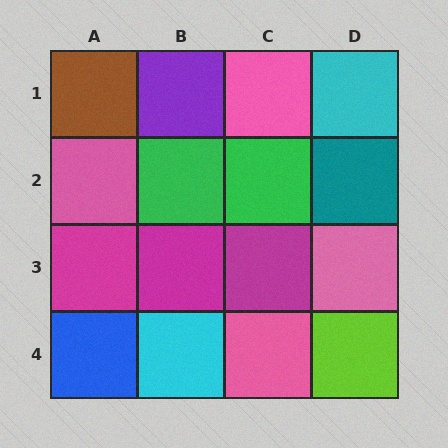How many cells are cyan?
2 cells are cyan.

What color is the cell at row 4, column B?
Cyan.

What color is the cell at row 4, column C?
Pink.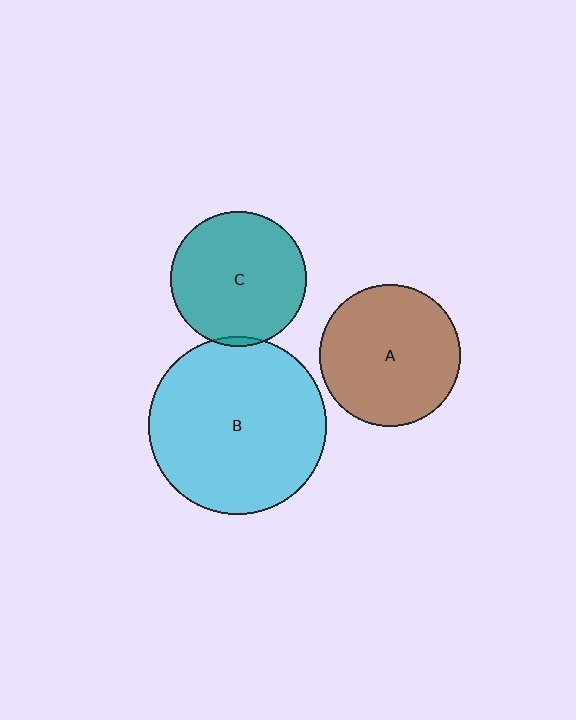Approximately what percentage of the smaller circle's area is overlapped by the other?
Approximately 5%.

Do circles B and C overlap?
Yes.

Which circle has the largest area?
Circle B (cyan).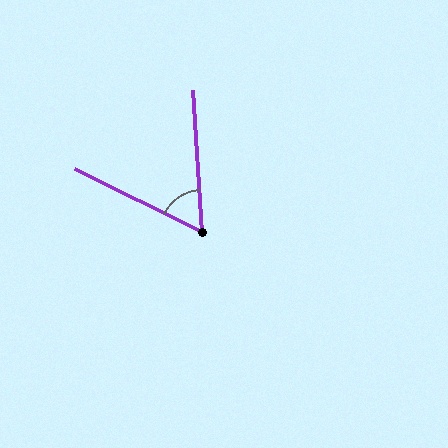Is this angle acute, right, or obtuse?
It is acute.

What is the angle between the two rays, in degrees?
Approximately 60 degrees.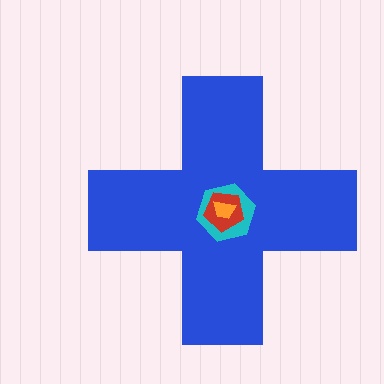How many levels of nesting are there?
4.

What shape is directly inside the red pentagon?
The orange trapezoid.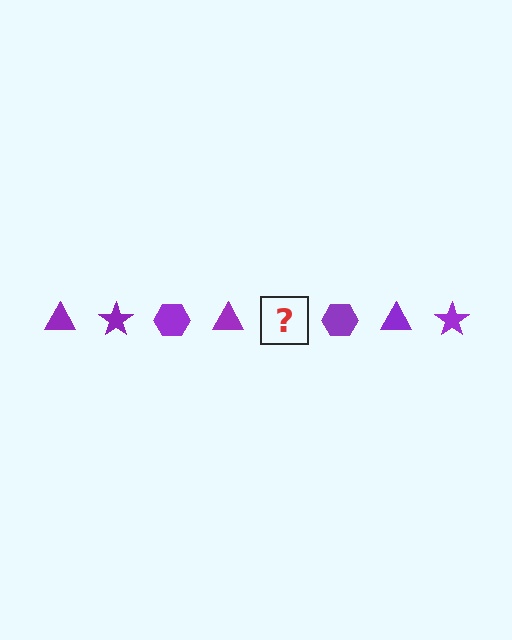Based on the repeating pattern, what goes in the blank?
The blank should be a purple star.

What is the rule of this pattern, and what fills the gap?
The rule is that the pattern cycles through triangle, star, hexagon shapes in purple. The gap should be filled with a purple star.